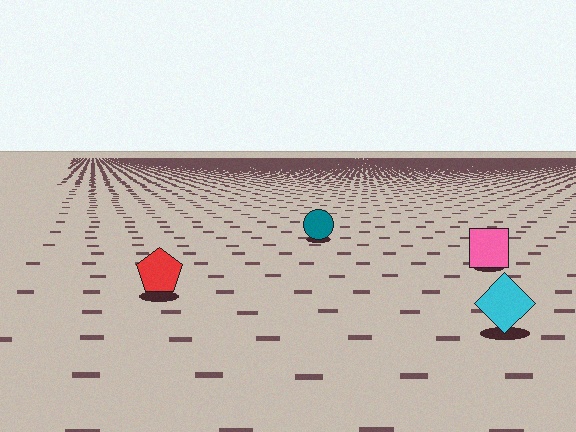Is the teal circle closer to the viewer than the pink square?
No. The pink square is closer — you can tell from the texture gradient: the ground texture is coarser near it.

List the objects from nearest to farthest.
From nearest to farthest: the cyan diamond, the red pentagon, the pink square, the teal circle.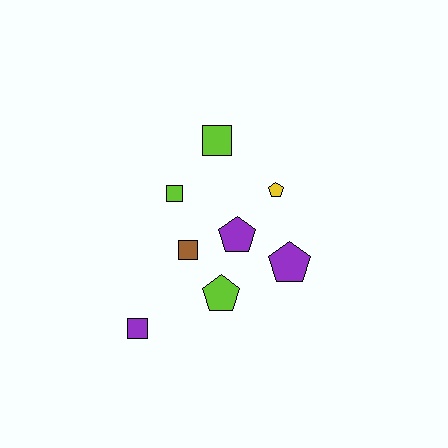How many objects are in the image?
There are 8 objects.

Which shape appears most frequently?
Square, with 4 objects.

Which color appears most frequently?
Purple, with 3 objects.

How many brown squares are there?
There is 1 brown square.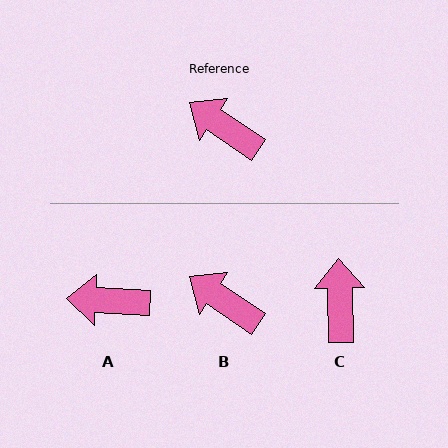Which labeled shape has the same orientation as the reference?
B.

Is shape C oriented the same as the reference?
No, it is off by about 54 degrees.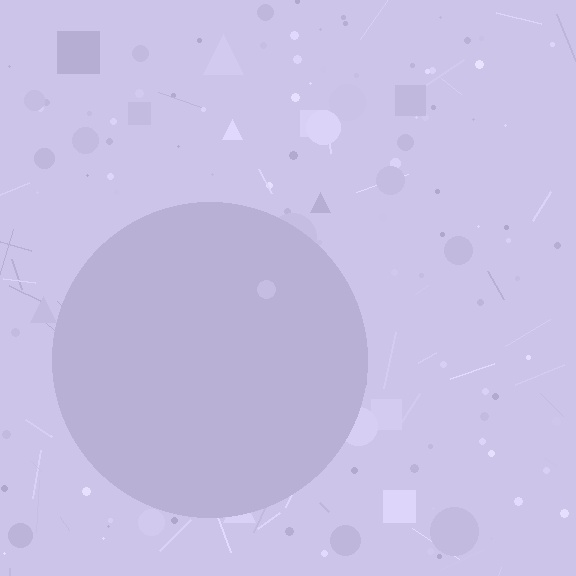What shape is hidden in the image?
A circle is hidden in the image.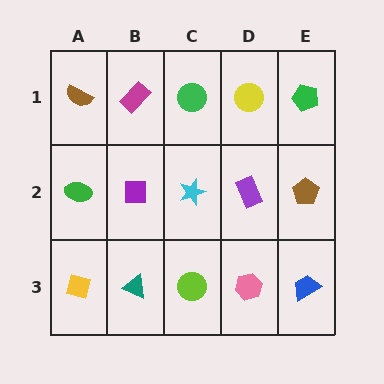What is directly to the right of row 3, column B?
A lime circle.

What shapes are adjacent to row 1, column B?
A purple square (row 2, column B), a brown semicircle (row 1, column A), a green circle (row 1, column C).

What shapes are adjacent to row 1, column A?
A green ellipse (row 2, column A), a magenta rectangle (row 1, column B).